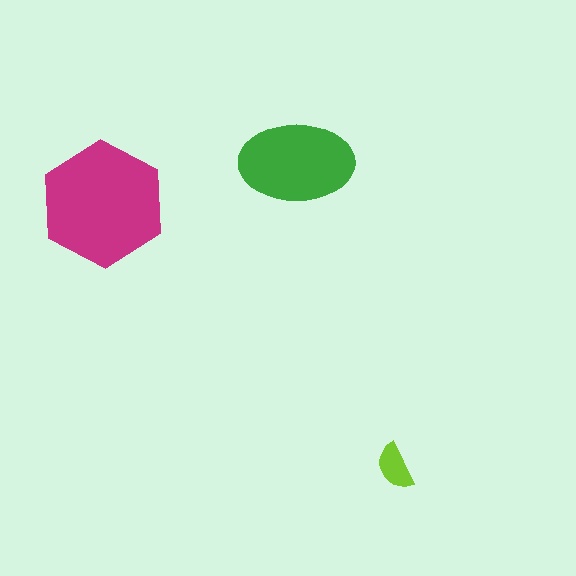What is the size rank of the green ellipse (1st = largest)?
2nd.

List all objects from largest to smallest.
The magenta hexagon, the green ellipse, the lime semicircle.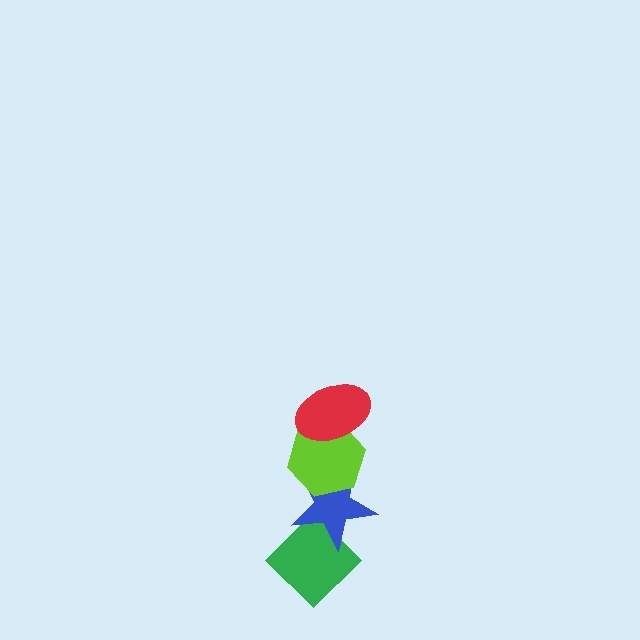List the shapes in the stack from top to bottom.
From top to bottom: the red ellipse, the lime hexagon, the blue star, the green diamond.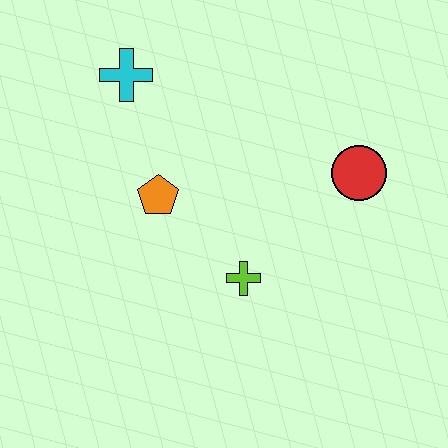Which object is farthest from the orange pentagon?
The red circle is farthest from the orange pentagon.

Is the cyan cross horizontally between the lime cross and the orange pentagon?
No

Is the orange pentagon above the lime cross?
Yes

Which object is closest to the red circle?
The lime cross is closest to the red circle.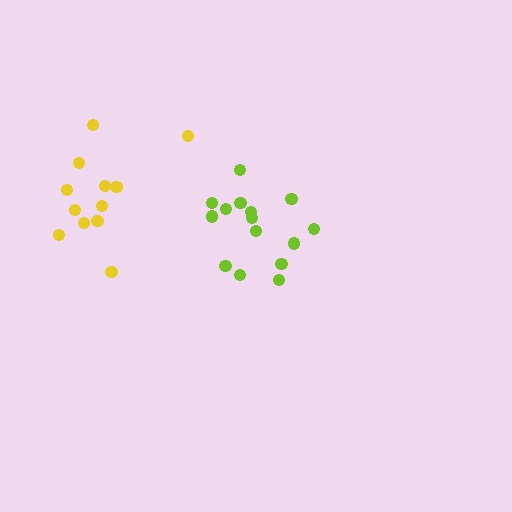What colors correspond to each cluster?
The clusters are colored: lime, yellow.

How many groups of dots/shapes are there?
There are 2 groups.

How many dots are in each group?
Group 1: 15 dots, Group 2: 12 dots (27 total).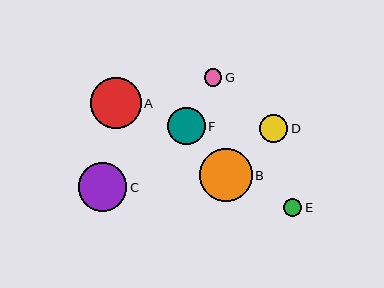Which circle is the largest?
Circle B is the largest with a size of approximately 53 pixels.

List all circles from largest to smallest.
From largest to smallest: B, A, C, F, D, E, G.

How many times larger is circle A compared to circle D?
Circle A is approximately 1.8 times the size of circle D.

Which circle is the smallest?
Circle G is the smallest with a size of approximately 18 pixels.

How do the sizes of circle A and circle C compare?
Circle A and circle C are approximately the same size.